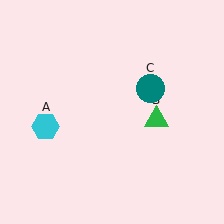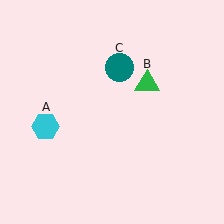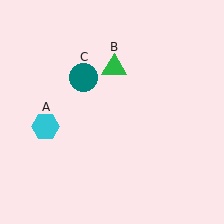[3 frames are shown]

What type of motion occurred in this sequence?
The green triangle (object B), teal circle (object C) rotated counterclockwise around the center of the scene.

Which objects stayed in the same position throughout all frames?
Cyan hexagon (object A) remained stationary.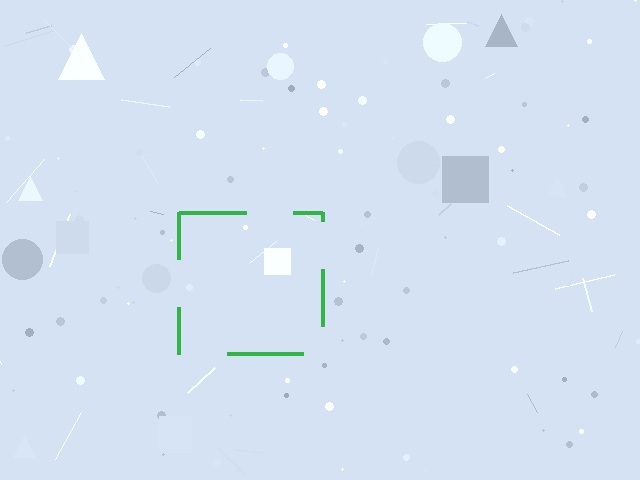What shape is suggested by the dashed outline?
The dashed outline suggests a square.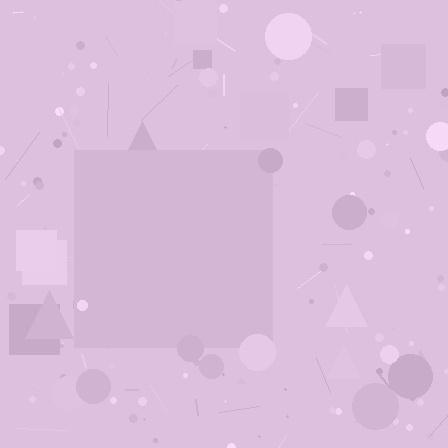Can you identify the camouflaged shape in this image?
The camouflaged shape is a square.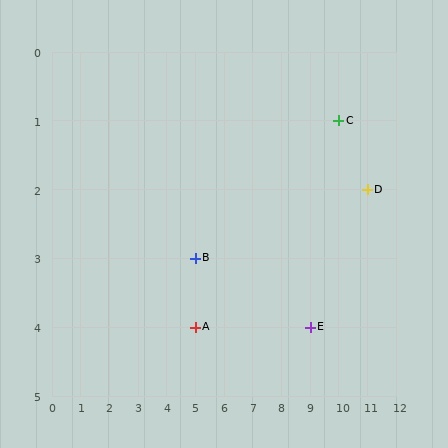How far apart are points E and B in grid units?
Points E and B are 4 columns and 1 row apart (about 4.1 grid units diagonally).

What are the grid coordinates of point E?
Point E is at grid coordinates (9, 4).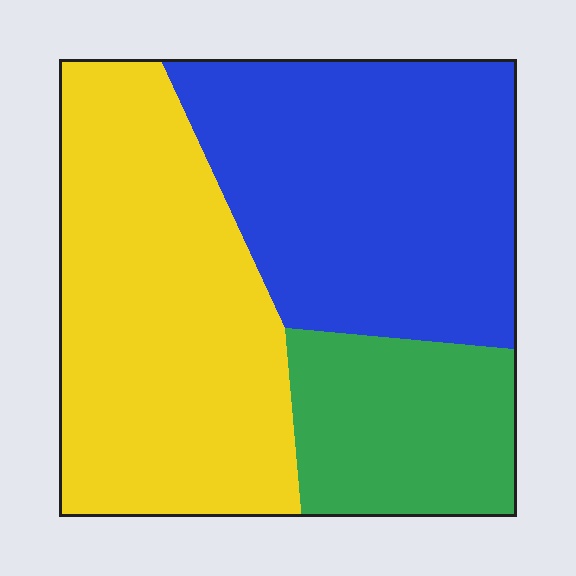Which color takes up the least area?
Green, at roughly 20%.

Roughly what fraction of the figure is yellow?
Yellow takes up about two fifths (2/5) of the figure.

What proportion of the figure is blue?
Blue covers 39% of the figure.